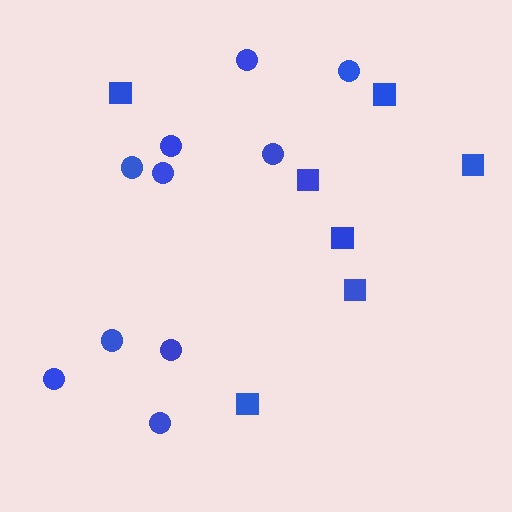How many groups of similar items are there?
There are 2 groups: one group of squares (7) and one group of circles (10).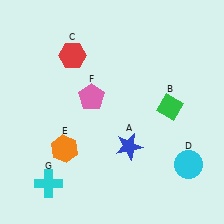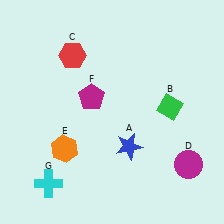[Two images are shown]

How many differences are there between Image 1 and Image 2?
There are 2 differences between the two images.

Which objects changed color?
D changed from cyan to magenta. F changed from pink to magenta.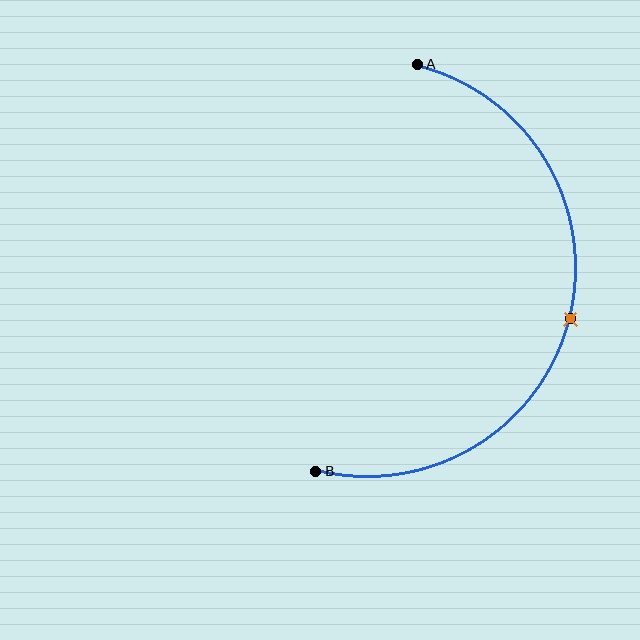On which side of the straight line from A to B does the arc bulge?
The arc bulges to the right of the straight line connecting A and B.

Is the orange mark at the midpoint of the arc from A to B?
Yes. The orange mark lies on the arc at equal arc-length from both A and B — it is the arc midpoint.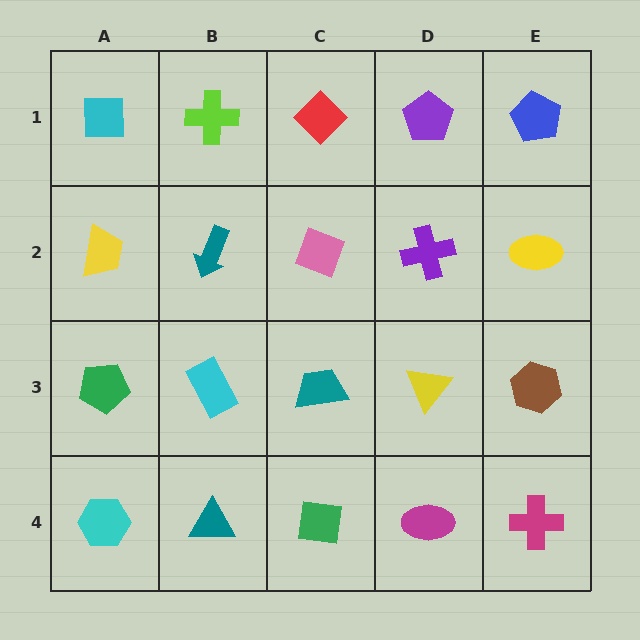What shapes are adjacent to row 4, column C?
A teal trapezoid (row 3, column C), a teal triangle (row 4, column B), a magenta ellipse (row 4, column D).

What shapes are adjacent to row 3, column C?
A pink diamond (row 2, column C), a green square (row 4, column C), a cyan rectangle (row 3, column B), a yellow triangle (row 3, column D).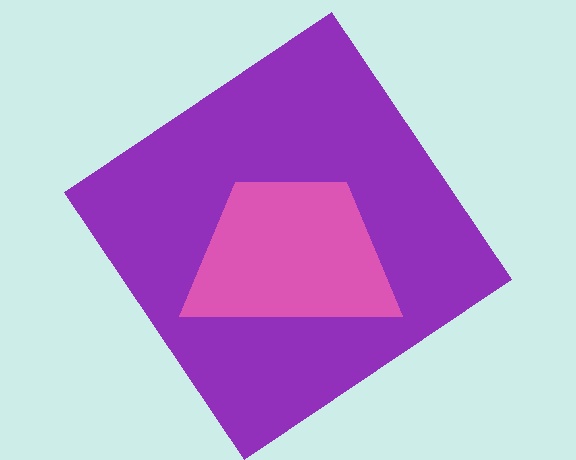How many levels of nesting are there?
2.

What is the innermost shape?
The pink trapezoid.